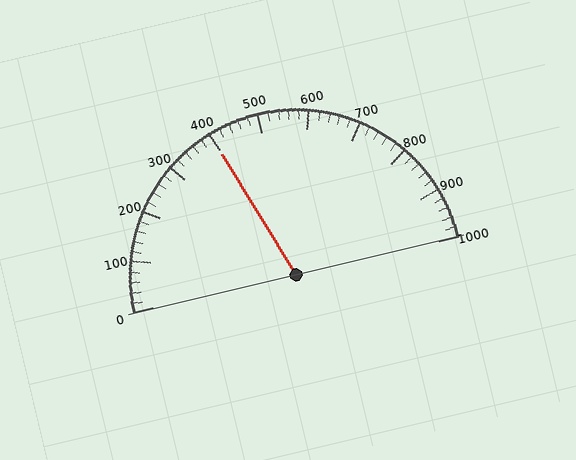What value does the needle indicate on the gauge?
The needle indicates approximately 400.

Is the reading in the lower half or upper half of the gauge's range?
The reading is in the lower half of the range (0 to 1000).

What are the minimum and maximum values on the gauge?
The gauge ranges from 0 to 1000.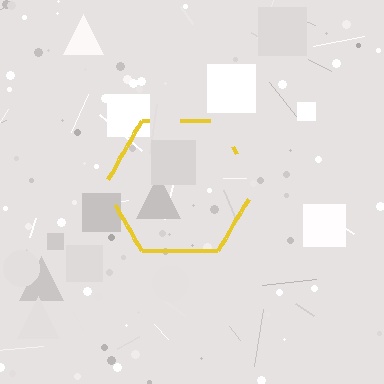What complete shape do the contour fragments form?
The contour fragments form a hexagon.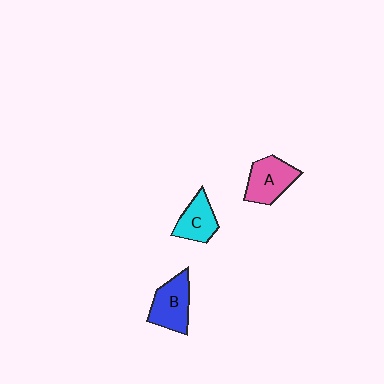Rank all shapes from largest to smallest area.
From largest to smallest: B (blue), A (pink), C (cyan).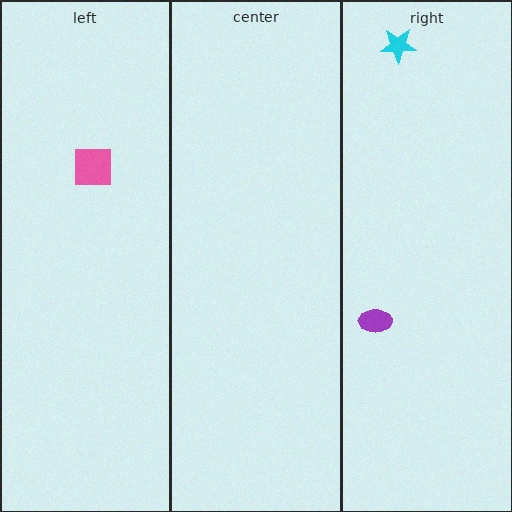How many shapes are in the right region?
2.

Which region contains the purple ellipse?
The right region.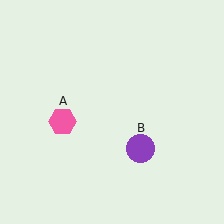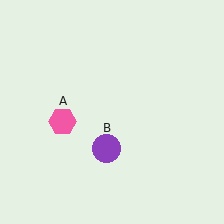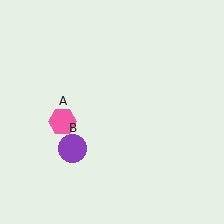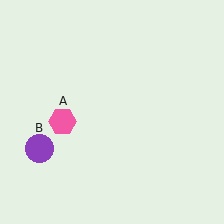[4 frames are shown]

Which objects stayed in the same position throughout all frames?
Pink hexagon (object A) remained stationary.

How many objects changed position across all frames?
1 object changed position: purple circle (object B).